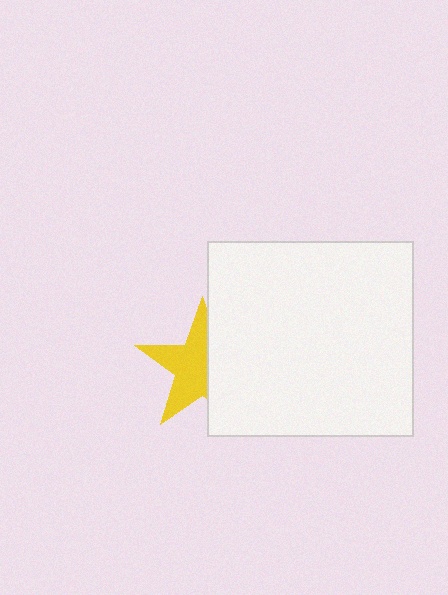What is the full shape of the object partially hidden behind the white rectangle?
The partially hidden object is a yellow star.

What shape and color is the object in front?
The object in front is a white rectangle.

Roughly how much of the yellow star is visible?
About half of it is visible (roughly 59%).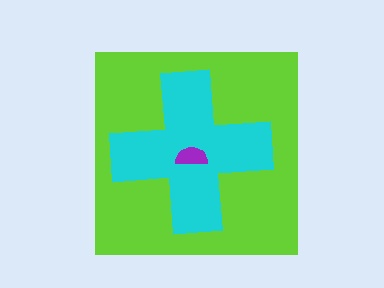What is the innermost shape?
The purple semicircle.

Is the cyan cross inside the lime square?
Yes.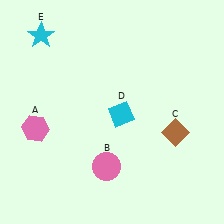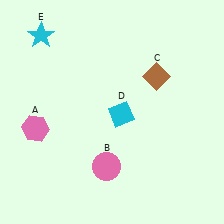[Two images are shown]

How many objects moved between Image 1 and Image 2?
1 object moved between the two images.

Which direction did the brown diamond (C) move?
The brown diamond (C) moved up.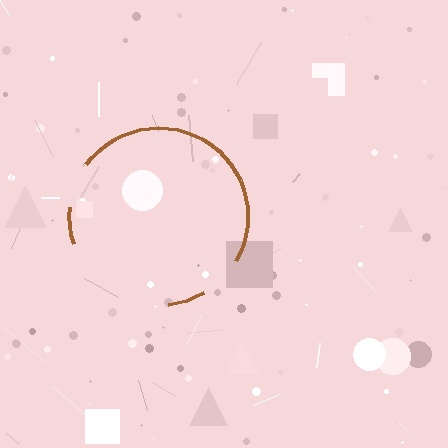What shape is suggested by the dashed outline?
The dashed outline suggests a circle.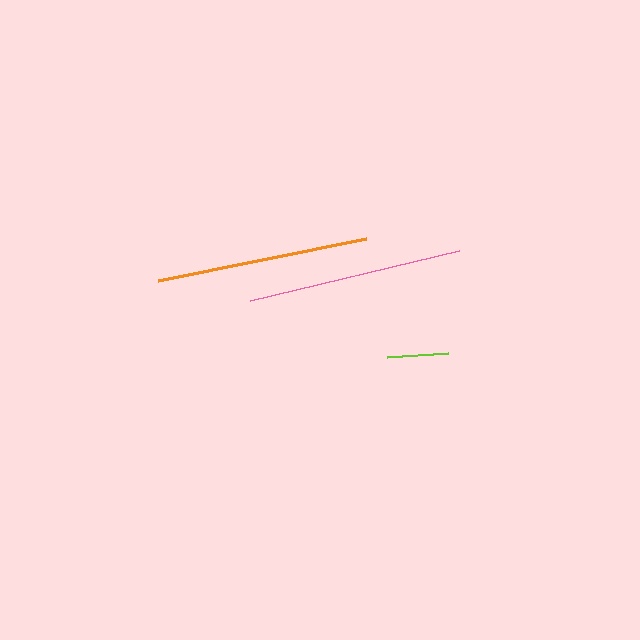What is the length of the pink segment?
The pink segment is approximately 214 pixels long.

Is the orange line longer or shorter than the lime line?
The orange line is longer than the lime line.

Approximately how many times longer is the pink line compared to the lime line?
The pink line is approximately 3.5 times the length of the lime line.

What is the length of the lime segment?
The lime segment is approximately 62 pixels long.